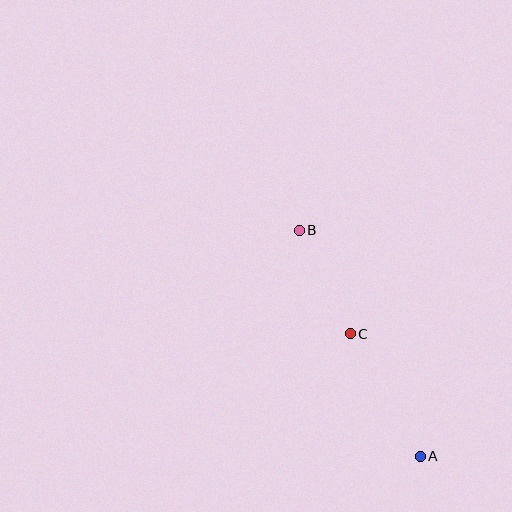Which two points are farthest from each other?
Points A and B are farthest from each other.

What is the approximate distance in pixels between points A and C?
The distance between A and C is approximately 141 pixels.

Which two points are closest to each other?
Points B and C are closest to each other.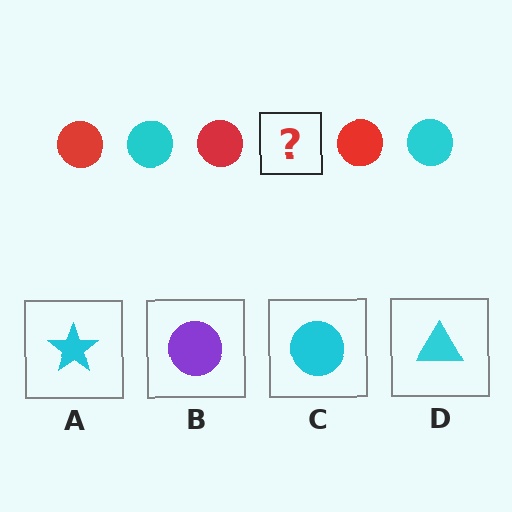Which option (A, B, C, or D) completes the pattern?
C.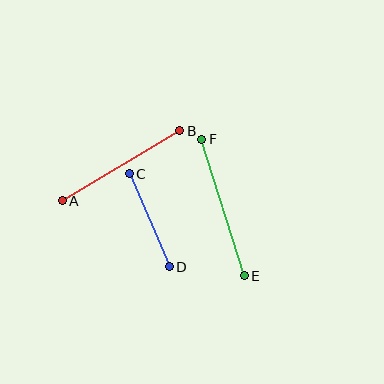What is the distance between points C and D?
The distance is approximately 101 pixels.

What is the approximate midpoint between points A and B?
The midpoint is at approximately (121, 166) pixels.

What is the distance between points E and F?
The distance is approximately 143 pixels.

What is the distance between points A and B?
The distance is approximately 137 pixels.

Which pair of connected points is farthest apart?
Points E and F are farthest apart.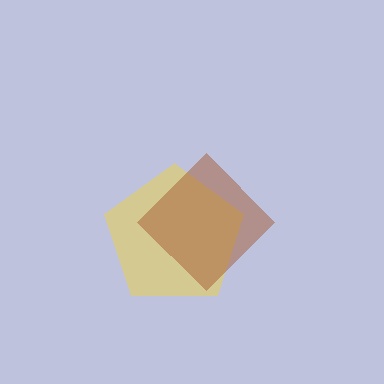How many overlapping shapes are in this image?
There are 2 overlapping shapes in the image.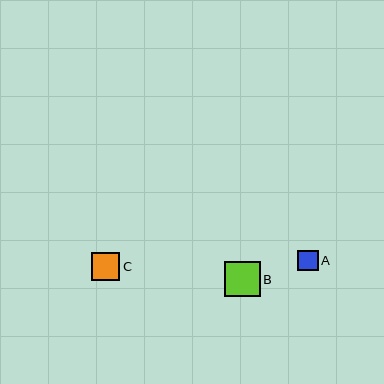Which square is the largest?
Square B is the largest with a size of approximately 35 pixels.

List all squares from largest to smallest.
From largest to smallest: B, C, A.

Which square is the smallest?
Square A is the smallest with a size of approximately 20 pixels.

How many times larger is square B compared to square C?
Square B is approximately 1.3 times the size of square C.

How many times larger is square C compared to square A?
Square C is approximately 1.4 times the size of square A.